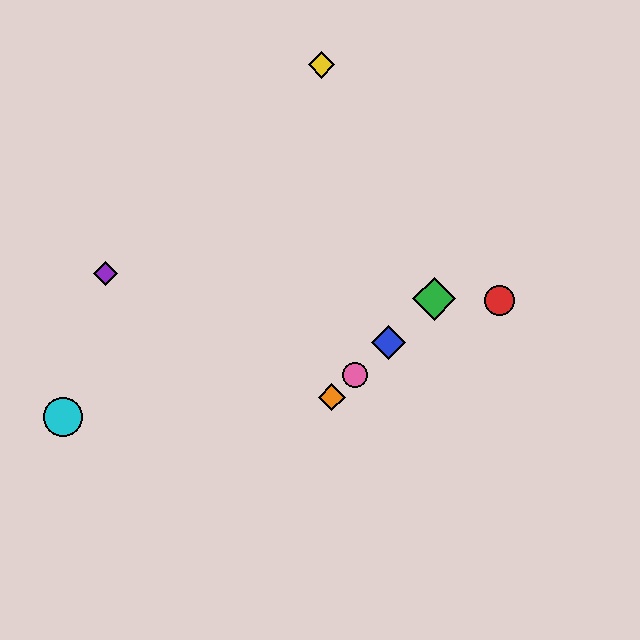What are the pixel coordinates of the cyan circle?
The cyan circle is at (63, 417).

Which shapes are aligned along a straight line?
The blue diamond, the green diamond, the orange diamond, the pink circle are aligned along a straight line.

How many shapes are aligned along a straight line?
4 shapes (the blue diamond, the green diamond, the orange diamond, the pink circle) are aligned along a straight line.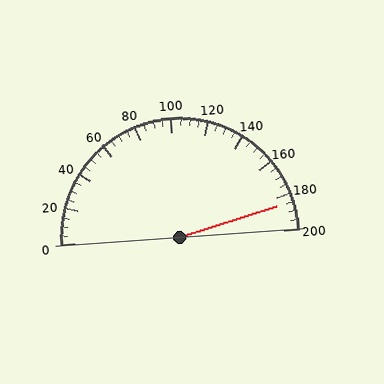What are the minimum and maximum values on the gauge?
The gauge ranges from 0 to 200.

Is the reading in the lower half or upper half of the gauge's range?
The reading is in the upper half of the range (0 to 200).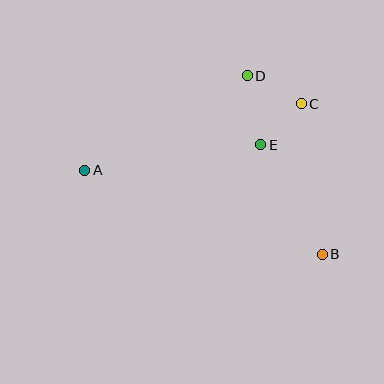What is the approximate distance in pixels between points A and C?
The distance between A and C is approximately 227 pixels.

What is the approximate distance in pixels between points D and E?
The distance between D and E is approximately 70 pixels.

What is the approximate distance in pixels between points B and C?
The distance between B and C is approximately 152 pixels.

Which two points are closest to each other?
Points C and E are closest to each other.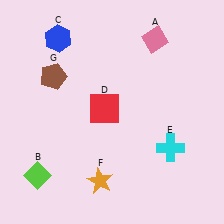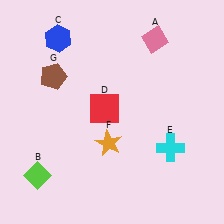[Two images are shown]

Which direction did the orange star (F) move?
The orange star (F) moved up.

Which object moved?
The orange star (F) moved up.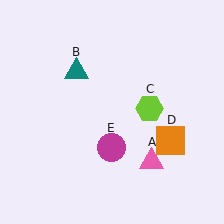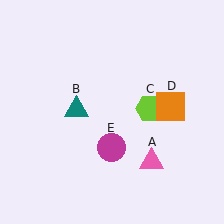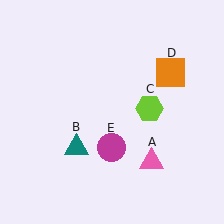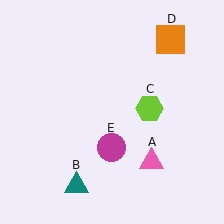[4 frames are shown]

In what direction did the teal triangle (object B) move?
The teal triangle (object B) moved down.